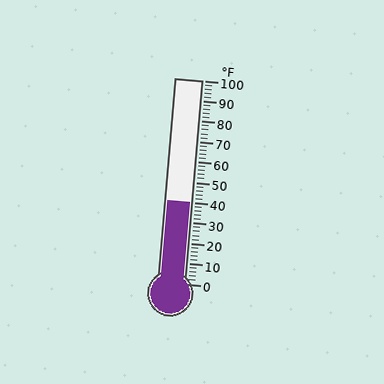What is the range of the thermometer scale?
The thermometer scale ranges from 0°F to 100°F.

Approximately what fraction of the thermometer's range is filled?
The thermometer is filled to approximately 40% of its range.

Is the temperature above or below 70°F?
The temperature is below 70°F.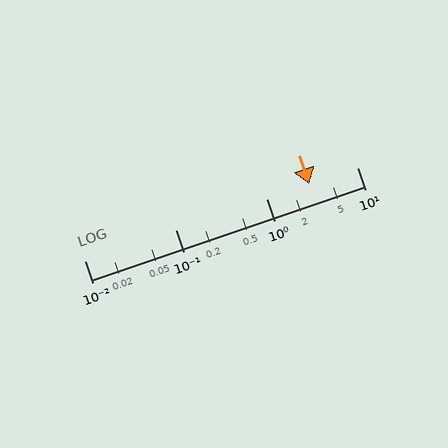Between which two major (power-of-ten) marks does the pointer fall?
The pointer is between 1 and 10.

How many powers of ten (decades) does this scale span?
The scale spans 3 decades, from 0.01 to 10.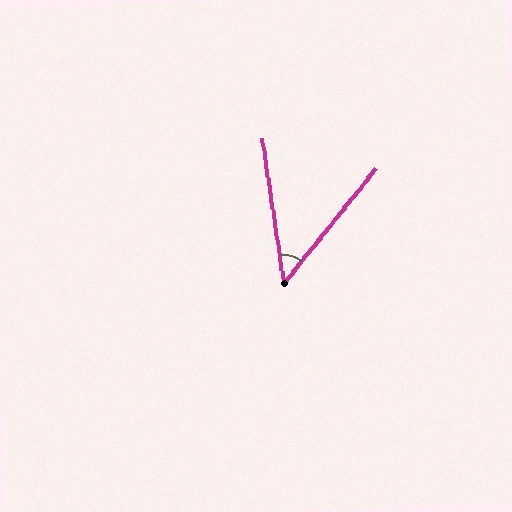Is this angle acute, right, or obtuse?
It is acute.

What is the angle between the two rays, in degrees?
Approximately 47 degrees.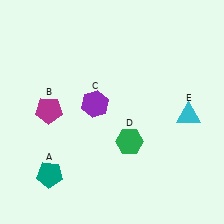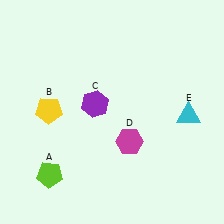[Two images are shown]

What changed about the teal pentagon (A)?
In Image 1, A is teal. In Image 2, it changed to lime.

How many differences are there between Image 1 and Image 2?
There are 3 differences between the two images.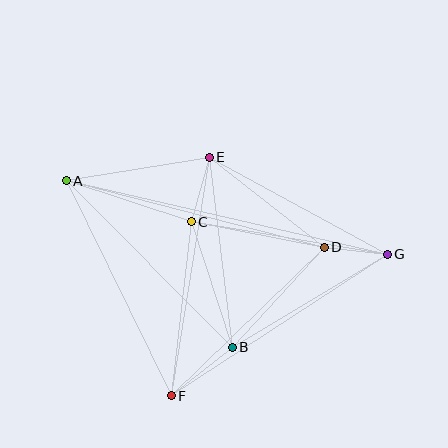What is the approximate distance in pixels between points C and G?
The distance between C and G is approximately 199 pixels.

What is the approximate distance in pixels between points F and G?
The distance between F and G is approximately 258 pixels.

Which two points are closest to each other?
Points D and G are closest to each other.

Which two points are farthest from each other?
Points A and G are farthest from each other.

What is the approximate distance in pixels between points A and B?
The distance between A and B is approximately 235 pixels.